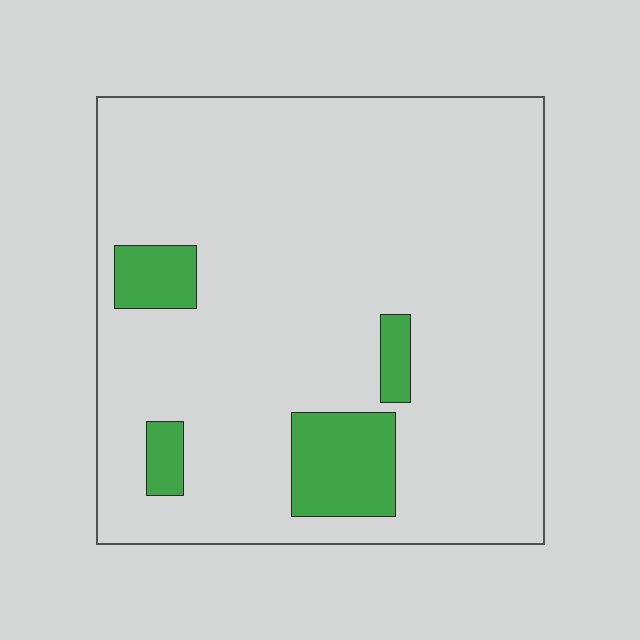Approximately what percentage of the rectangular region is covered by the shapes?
Approximately 10%.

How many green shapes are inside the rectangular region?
4.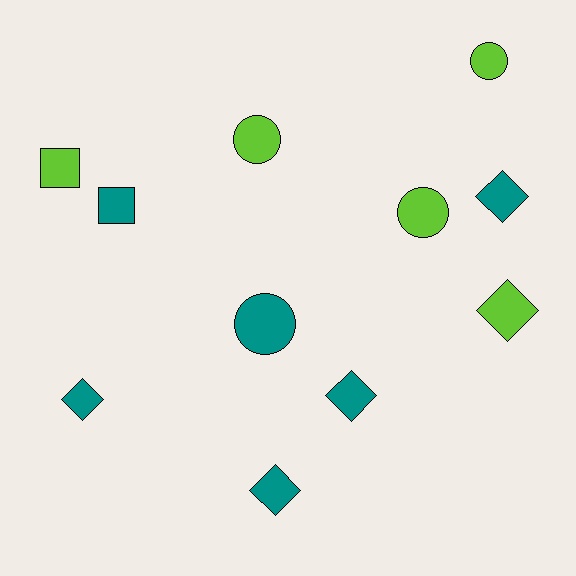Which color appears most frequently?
Teal, with 6 objects.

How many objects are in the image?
There are 11 objects.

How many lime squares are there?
There is 1 lime square.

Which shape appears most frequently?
Diamond, with 5 objects.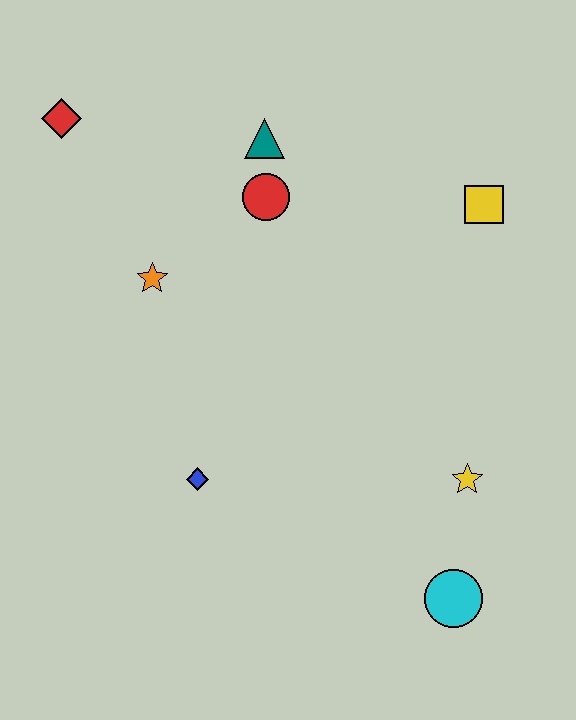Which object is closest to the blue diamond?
The orange star is closest to the blue diamond.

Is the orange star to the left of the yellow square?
Yes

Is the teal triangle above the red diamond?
No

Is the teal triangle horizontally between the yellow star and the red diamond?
Yes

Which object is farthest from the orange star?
The cyan circle is farthest from the orange star.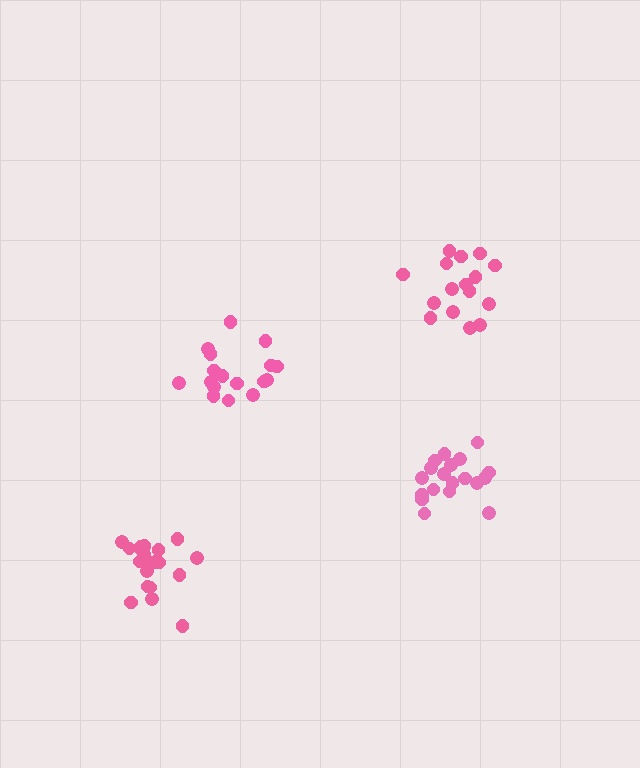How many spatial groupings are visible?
There are 4 spatial groupings.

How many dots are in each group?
Group 1: 16 dots, Group 2: 19 dots, Group 3: 17 dots, Group 4: 20 dots (72 total).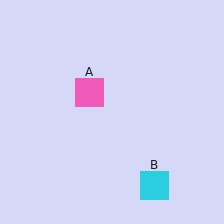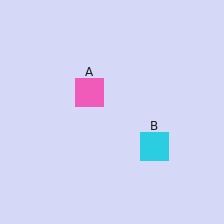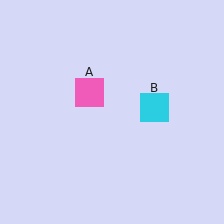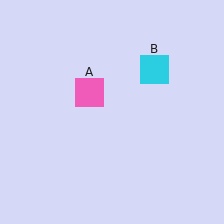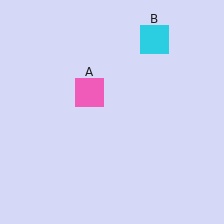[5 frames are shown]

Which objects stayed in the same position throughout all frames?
Pink square (object A) remained stationary.